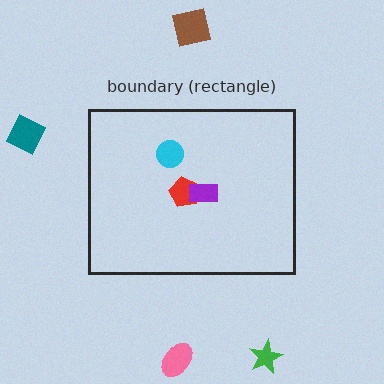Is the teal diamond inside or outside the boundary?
Outside.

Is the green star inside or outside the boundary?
Outside.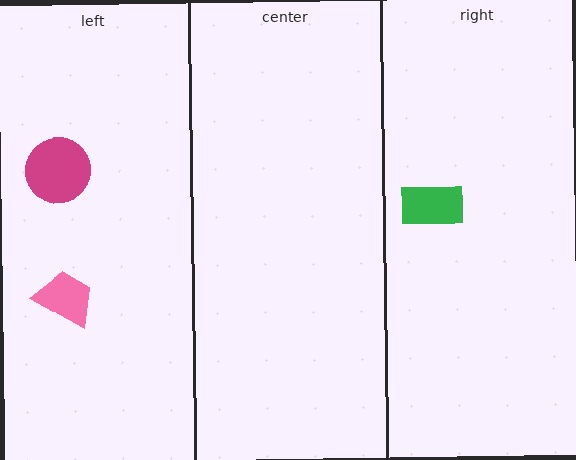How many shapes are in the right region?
1.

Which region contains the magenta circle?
The left region.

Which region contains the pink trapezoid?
The left region.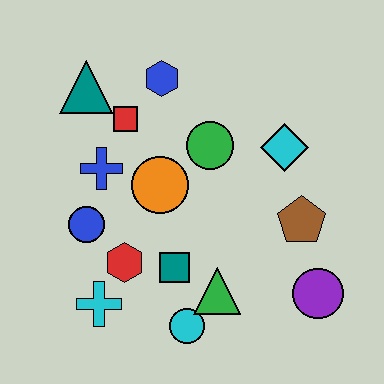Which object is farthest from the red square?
The purple circle is farthest from the red square.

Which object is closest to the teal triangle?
The red square is closest to the teal triangle.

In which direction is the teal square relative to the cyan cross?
The teal square is to the right of the cyan cross.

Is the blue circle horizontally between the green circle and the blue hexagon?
No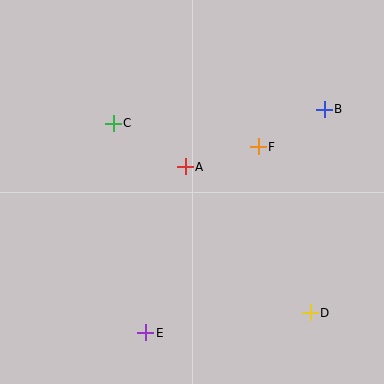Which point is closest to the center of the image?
Point A at (185, 167) is closest to the center.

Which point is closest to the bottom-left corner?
Point E is closest to the bottom-left corner.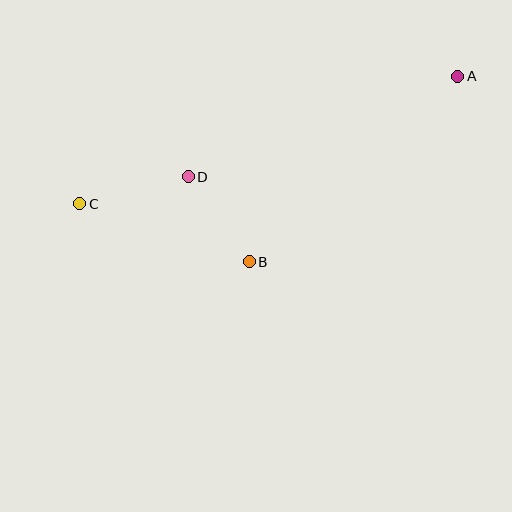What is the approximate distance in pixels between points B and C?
The distance between B and C is approximately 179 pixels.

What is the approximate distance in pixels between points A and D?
The distance between A and D is approximately 288 pixels.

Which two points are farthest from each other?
Points A and C are farthest from each other.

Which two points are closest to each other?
Points B and D are closest to each other.